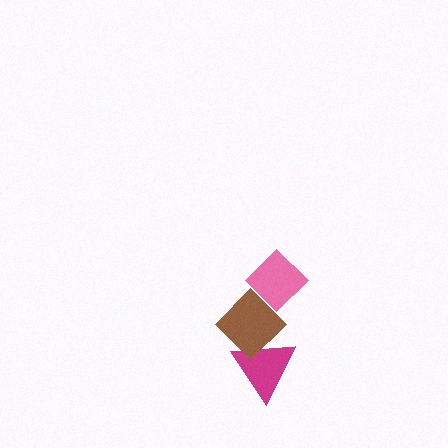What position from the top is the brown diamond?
The brown diamond is 2nd from the top.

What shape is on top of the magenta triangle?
The brown diamond is on top of the magenta triangle.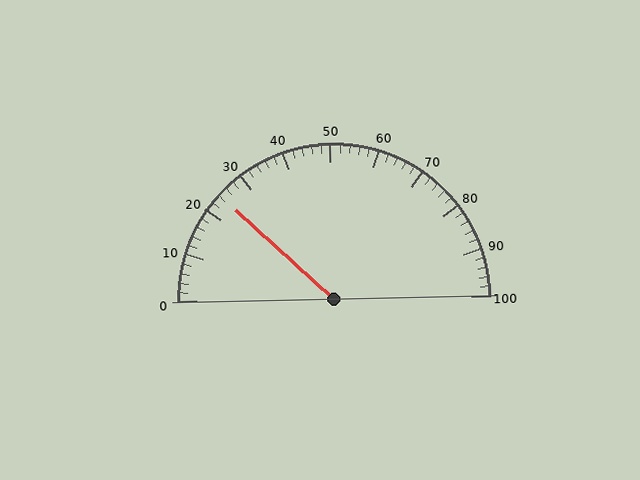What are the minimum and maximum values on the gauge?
The gauge ranges from 0 to 100.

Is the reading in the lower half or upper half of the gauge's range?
The reading is in the lower half of the range (0 to 100).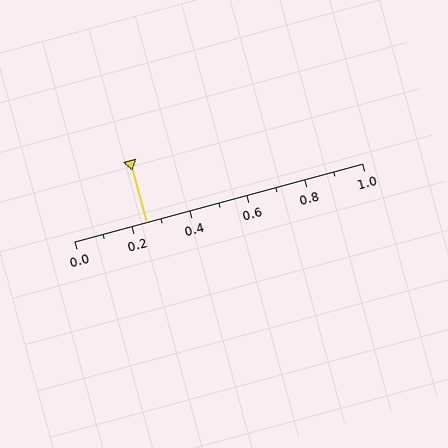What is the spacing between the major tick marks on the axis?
The major ticks are spaced 0.2 apart.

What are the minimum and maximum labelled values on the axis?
The axis runs from 0.0 to 1.0.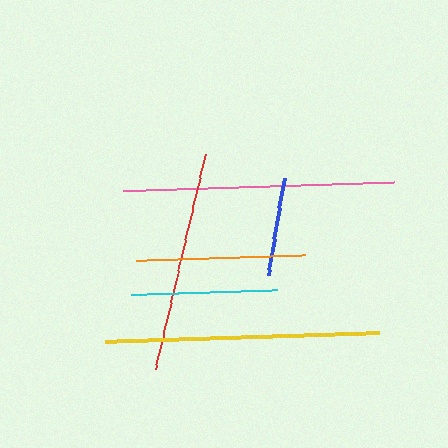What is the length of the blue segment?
The blue segment is approximately 98 pixels long.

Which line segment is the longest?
The yellow line is the longest at approximately 273 pixels.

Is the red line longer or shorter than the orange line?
The red line is longer than the orange line.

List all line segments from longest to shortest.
From longest to shortest: yellow, pink, red, orange, cyan, blue.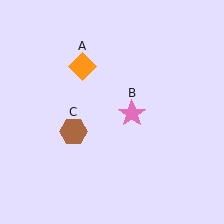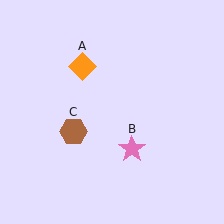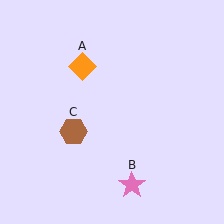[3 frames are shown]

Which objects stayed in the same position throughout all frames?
Orange diamond (object A) and brown hexagon (object C) remained stationary.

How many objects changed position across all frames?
1 object changed position: pink star (object B).